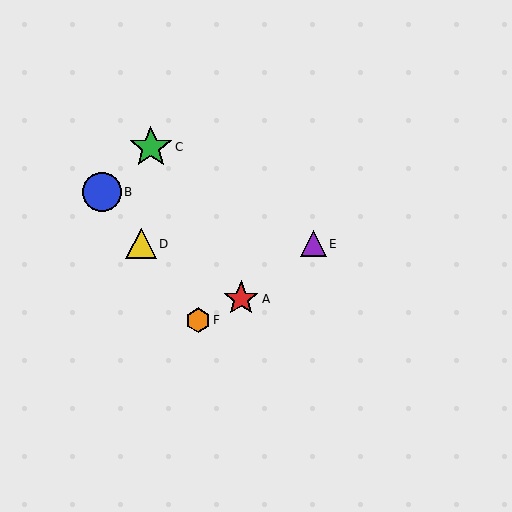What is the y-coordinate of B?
Object B is at y≈192.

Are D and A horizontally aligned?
No, D is at y≈244 and A is at y≈299.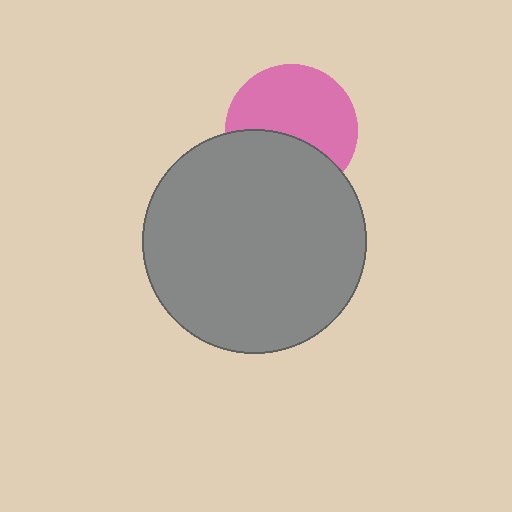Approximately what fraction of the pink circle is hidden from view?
Roughly 39% of the pink circle is hidden behind the gray circle.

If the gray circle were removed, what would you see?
You would see the complete pink circle.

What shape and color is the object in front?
The object in front is a gray circle.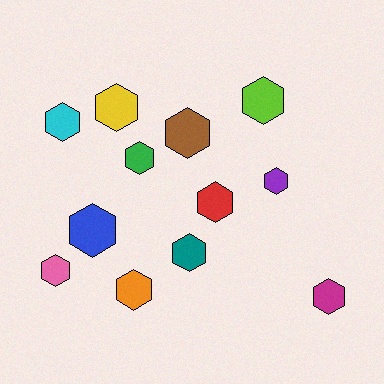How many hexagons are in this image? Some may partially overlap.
There are 12 hexagons.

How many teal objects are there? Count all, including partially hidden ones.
There is 1 teal object.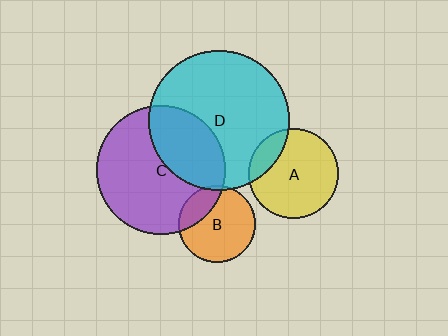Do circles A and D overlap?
Yes.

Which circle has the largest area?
Circle D (cyan).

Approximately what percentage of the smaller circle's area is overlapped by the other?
Approximately 15%.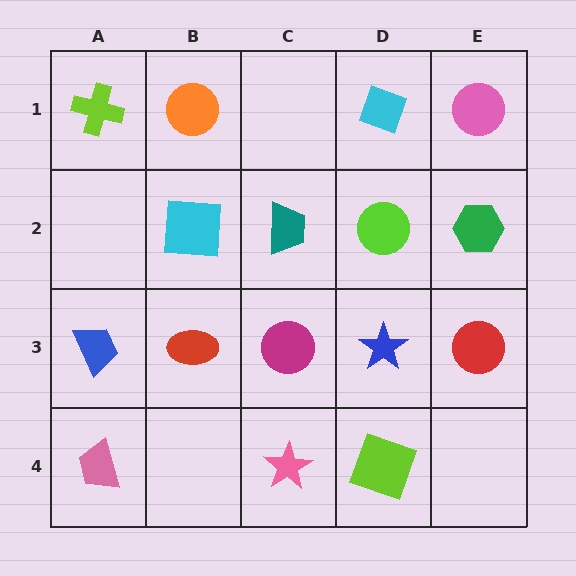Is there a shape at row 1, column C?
No, that cell is empty.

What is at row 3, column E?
A red circle.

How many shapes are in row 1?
4 shapes.